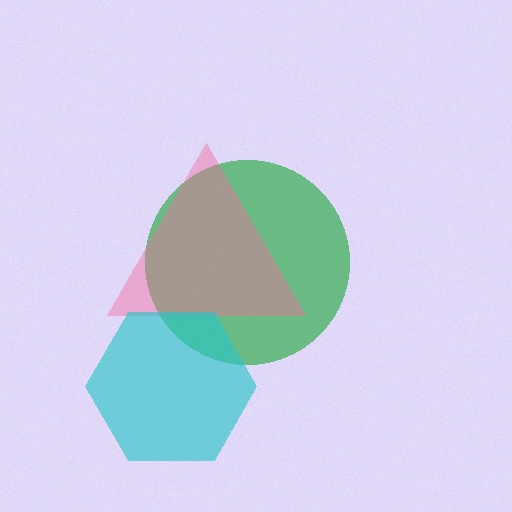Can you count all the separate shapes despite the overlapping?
Yes, there are 3 separate shapes.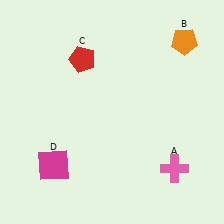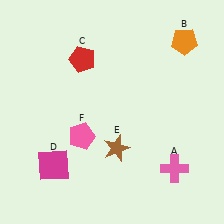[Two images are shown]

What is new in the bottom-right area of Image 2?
A brown star (E) was added in the bottom-right area of Image 2.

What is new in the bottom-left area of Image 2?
A pink pentagon (F) was added in the bottom-left area of Image 2.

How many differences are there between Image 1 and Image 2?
There are 2 differences between the two images.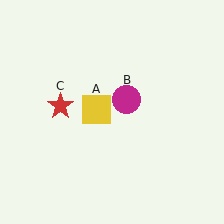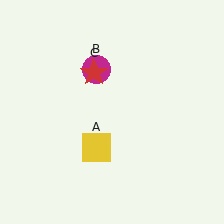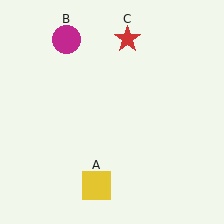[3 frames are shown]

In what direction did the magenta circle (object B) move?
The magenta circle (object B) moved up and to the left.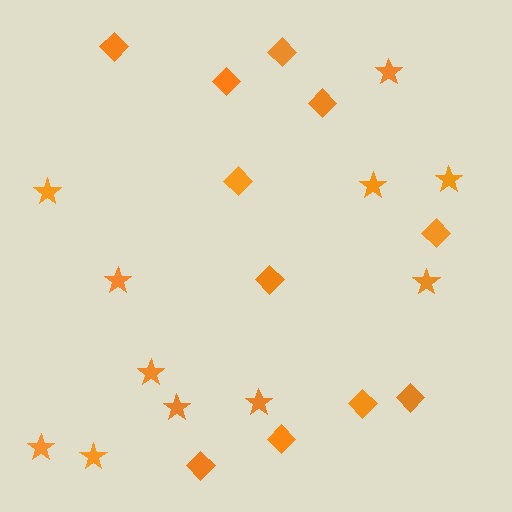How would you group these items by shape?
There are 2 groups: one group of diamonds (11) and one group of stars (11).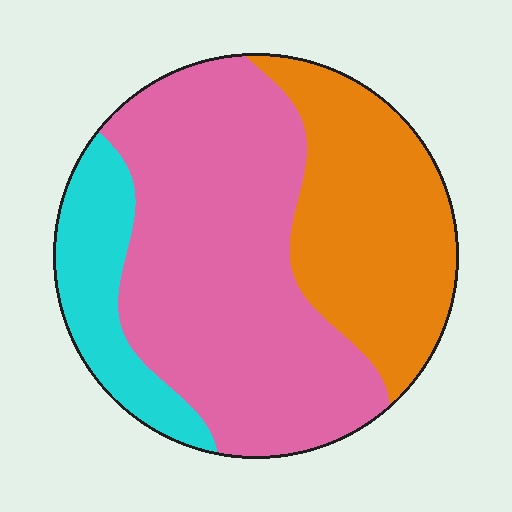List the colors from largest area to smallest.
From largest to smallest: pink, orange, cyan.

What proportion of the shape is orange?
Orange takes up about one third (1/3) of the shape.